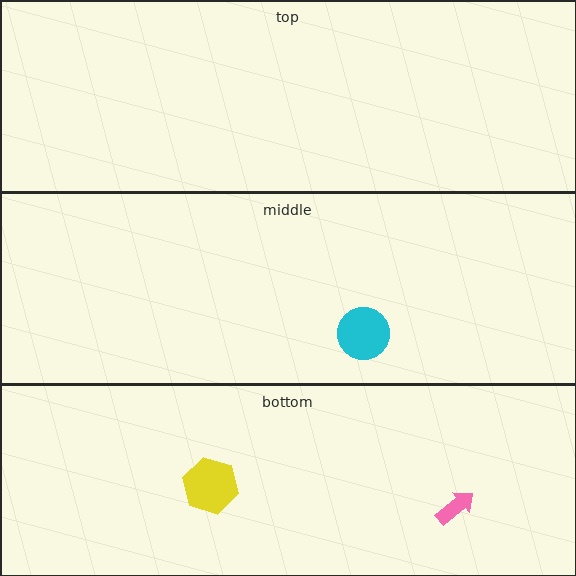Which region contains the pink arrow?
The bottom region.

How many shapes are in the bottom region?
2.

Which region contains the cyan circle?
The middle region.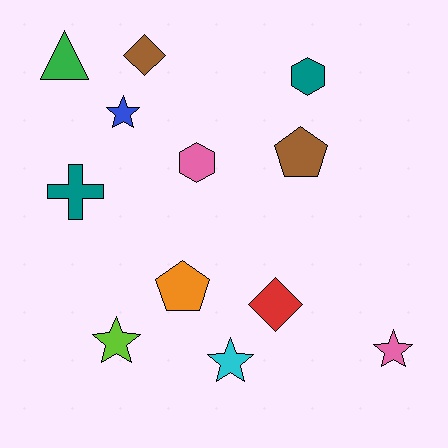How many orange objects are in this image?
There is 1 orange object.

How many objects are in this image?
There are 12 objects.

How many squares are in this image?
There are no squares.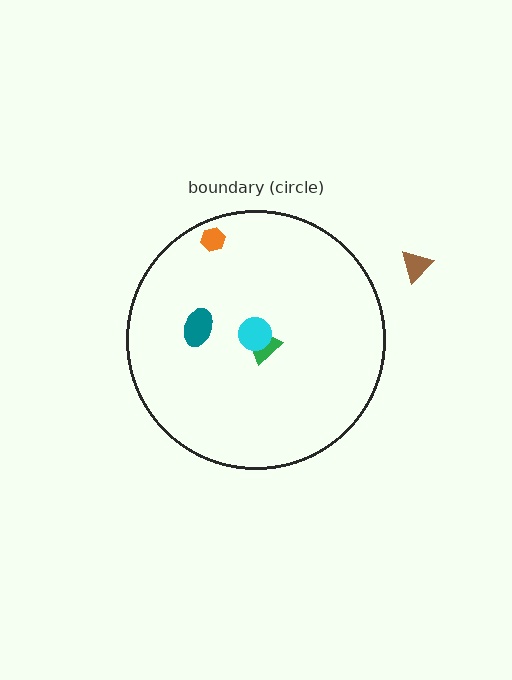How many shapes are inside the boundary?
4 inside, 1 outside.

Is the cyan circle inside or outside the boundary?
Inside.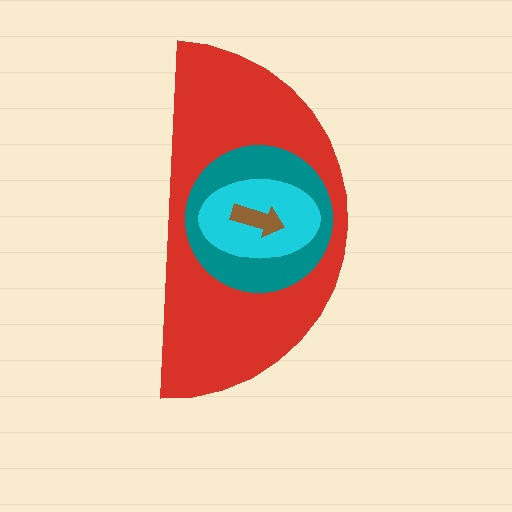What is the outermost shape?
The red semicircle.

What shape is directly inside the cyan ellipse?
The brown arrow.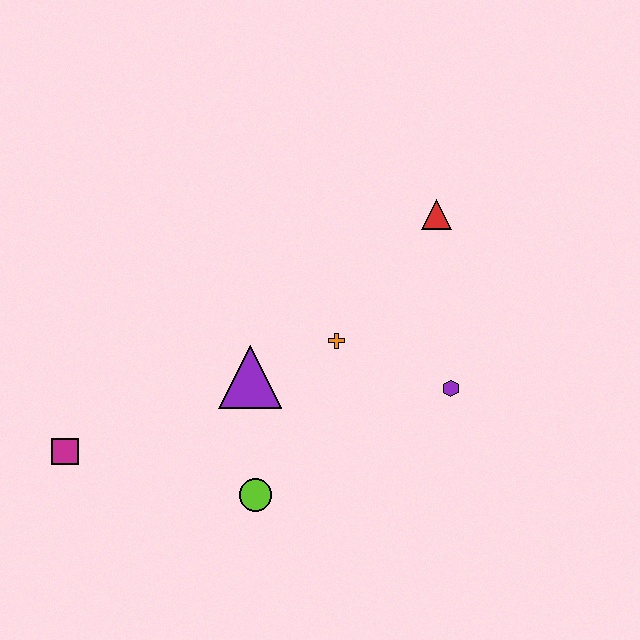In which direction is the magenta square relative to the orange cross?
The magenta square is to the left of the orange cross.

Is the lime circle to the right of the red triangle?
No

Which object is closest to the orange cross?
The purple triangle is closest to the orange cross.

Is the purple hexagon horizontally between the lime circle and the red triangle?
No